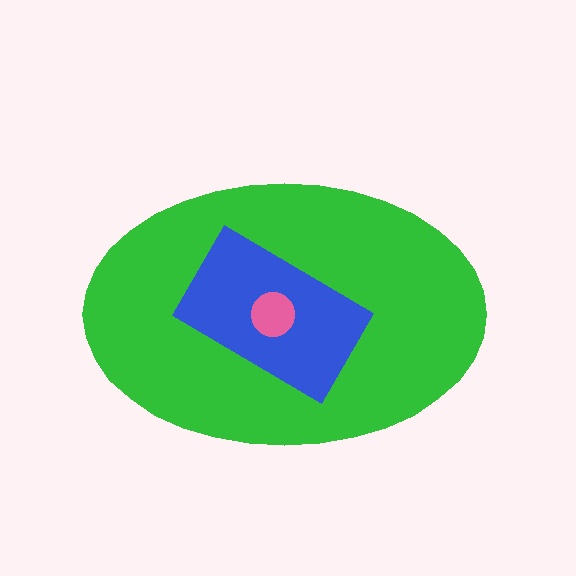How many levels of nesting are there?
3.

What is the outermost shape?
The green ellipse.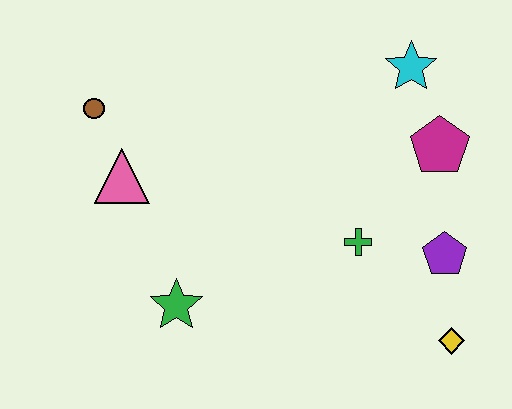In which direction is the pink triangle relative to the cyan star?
The pink triangle is to the left of the cyan star.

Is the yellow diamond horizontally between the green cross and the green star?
No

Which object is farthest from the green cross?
The brown circle is farthest from the green cross.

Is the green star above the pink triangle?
No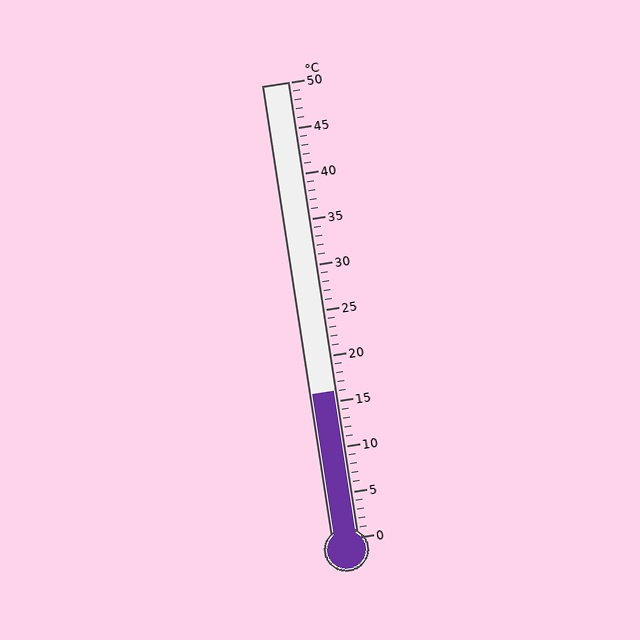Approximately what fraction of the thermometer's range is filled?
The thermometer is filled to approximately 30% of its range.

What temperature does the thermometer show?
The thermometer shows approximately 16°C.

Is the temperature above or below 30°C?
The temperature is below 30°C.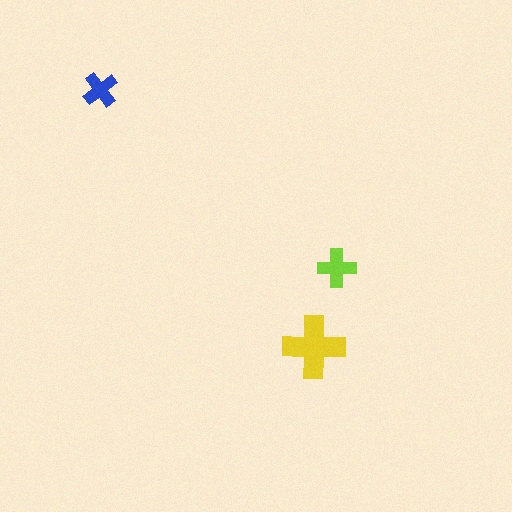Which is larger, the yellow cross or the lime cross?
The yellow one.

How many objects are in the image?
There are 3 objects in the image.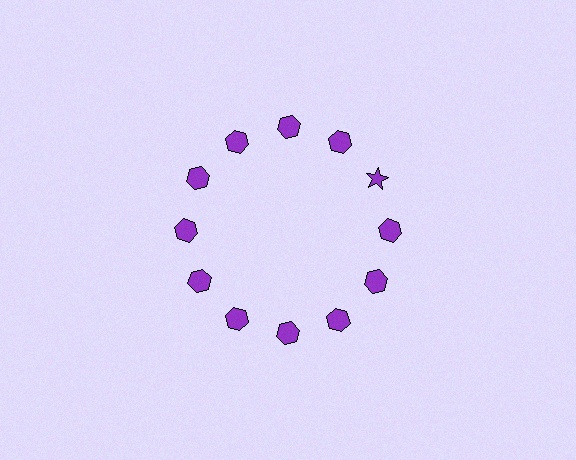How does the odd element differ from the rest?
It has a different shape: star instead of hexagon.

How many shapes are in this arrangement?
There are 12 shapes arranged in a ring pattern.